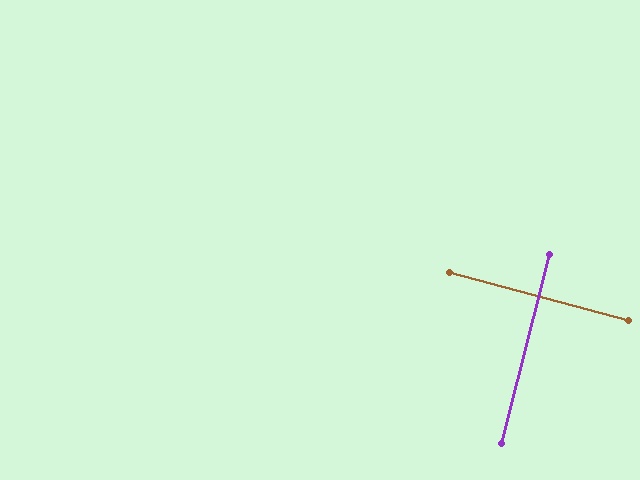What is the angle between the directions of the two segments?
Approximately 89 degrees.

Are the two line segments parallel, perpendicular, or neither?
Perpendicular — they meet at approximately 89°.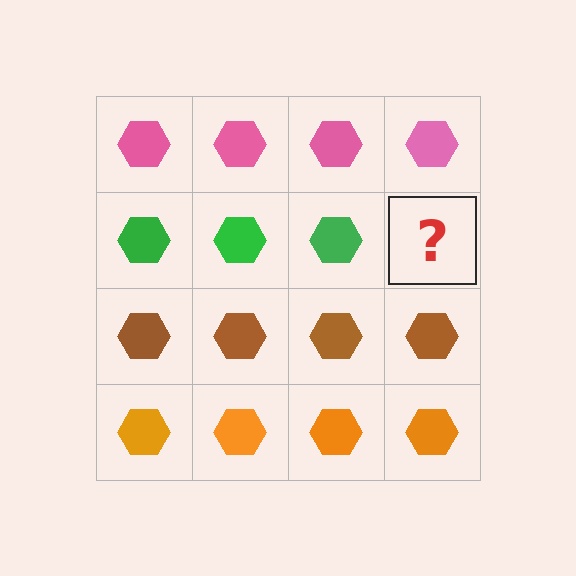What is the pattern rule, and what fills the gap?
The rule is that each row has a consistent color. The gap should be filled with a green hexagon.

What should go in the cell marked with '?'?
The missing cell should contain a green hexagon.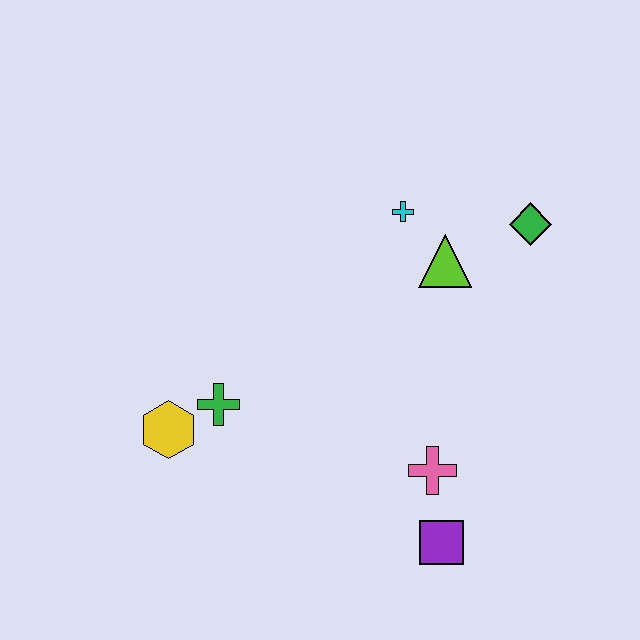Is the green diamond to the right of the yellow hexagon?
Yes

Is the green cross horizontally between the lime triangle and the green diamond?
No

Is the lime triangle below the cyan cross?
Yes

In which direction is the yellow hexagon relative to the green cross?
The yellow hexagon is to the left of the green cross.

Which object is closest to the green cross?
The yellow hexagon is closest to the green cross.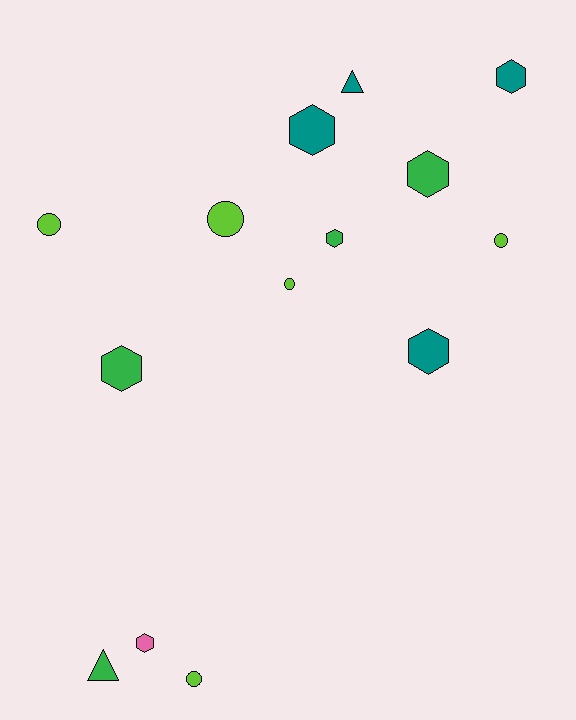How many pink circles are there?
There are no pink circles.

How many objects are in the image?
There are 14 objects.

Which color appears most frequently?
Lime, with 5 objects.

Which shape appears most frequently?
Hexagon, with 7 objects.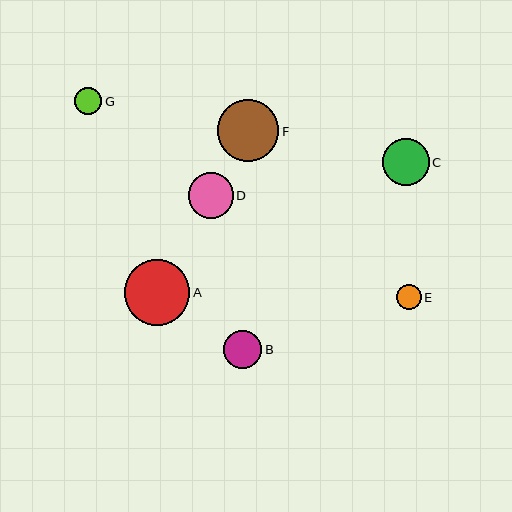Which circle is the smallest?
Circle E is the smallest with a size of approximately 25 pixels.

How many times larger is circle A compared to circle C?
Circle A is approximately 1.4 times the size of circle C.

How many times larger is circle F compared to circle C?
Circle F is approximately 1.3 times the size of circle C.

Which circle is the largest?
Circle A is the largest with a size of approximately 66 pixels.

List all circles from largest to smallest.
From largest to smallest: A, F, C, D, B, G, E.